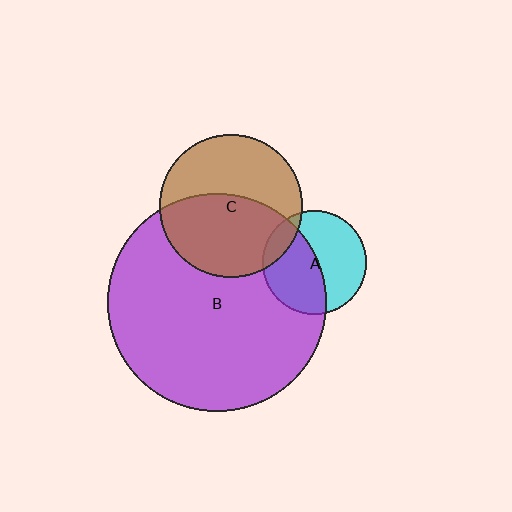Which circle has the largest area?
Circle B (purple).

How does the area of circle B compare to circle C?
Approximately 2.3 times.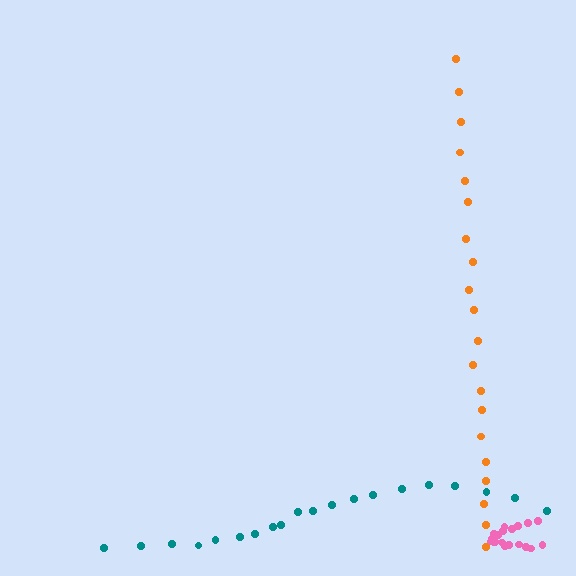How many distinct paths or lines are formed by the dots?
There are 3 distinct paths.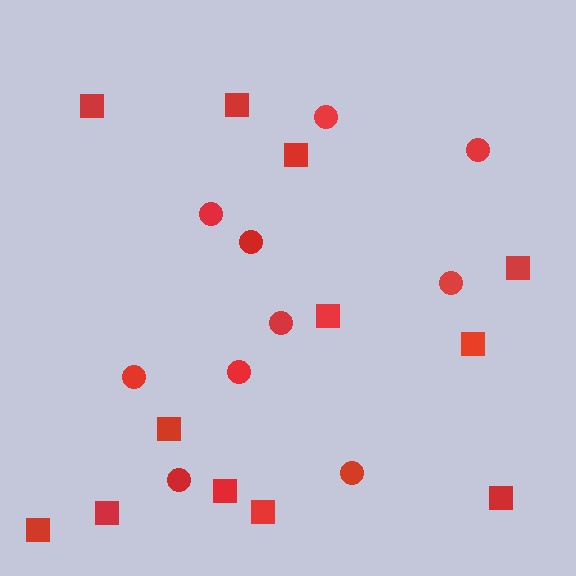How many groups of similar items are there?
There are 2 groups: one group of squares (12) and one group of circles (10).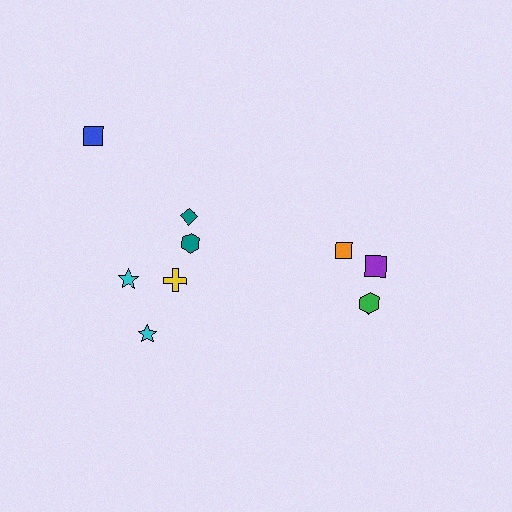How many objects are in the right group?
There are 4 objects.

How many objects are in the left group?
There are 6 objects.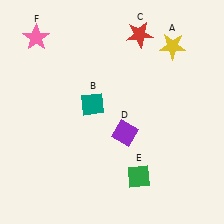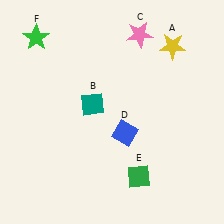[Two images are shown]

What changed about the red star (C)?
In Image 1, C is red. In Image 2, it changed to pink.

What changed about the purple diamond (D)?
In Image 1, D is purple. In Image 2, it changed to blue.